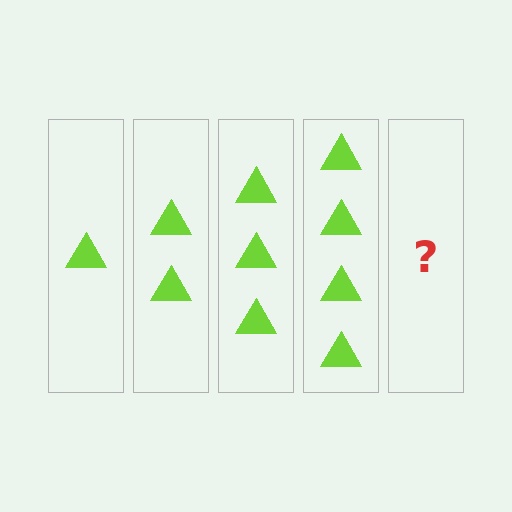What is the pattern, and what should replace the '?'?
The pattern is that each step adds one more triangle. The '?' should be 5 triangles.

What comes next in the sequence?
The next element should be 5 triangles.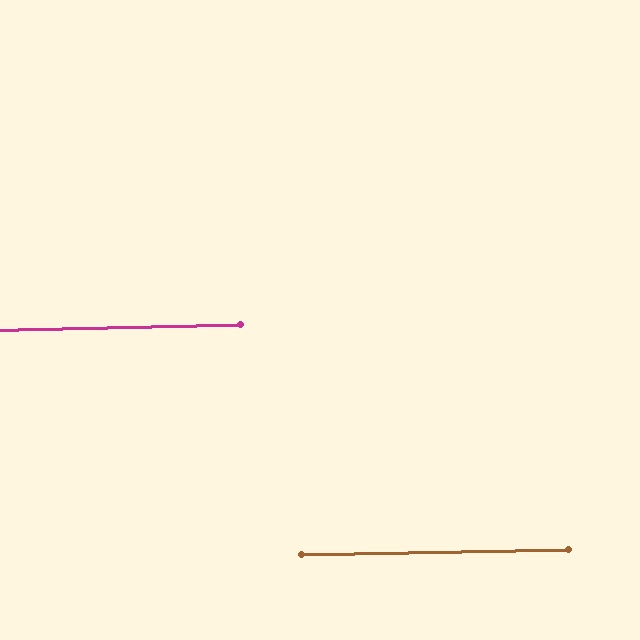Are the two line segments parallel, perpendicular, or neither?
Parallel — their directions differ by only 0.1°.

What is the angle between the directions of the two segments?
Approximately 0 degrees.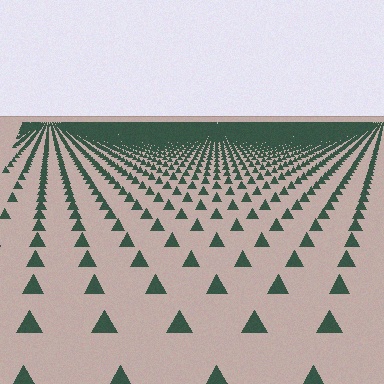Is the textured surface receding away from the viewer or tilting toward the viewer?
The surface is receding away from the viewer. Texture elements get smaller and denser toward the top.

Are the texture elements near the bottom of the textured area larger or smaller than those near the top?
Larger. Near the bottom, elements are closer to the viewer and appear at a bigger on-screen size.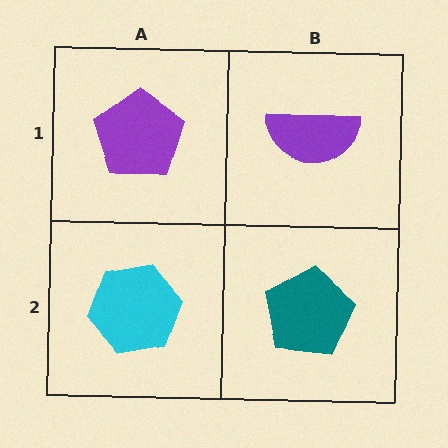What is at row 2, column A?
A cyan hexagon.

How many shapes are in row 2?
2 shapes.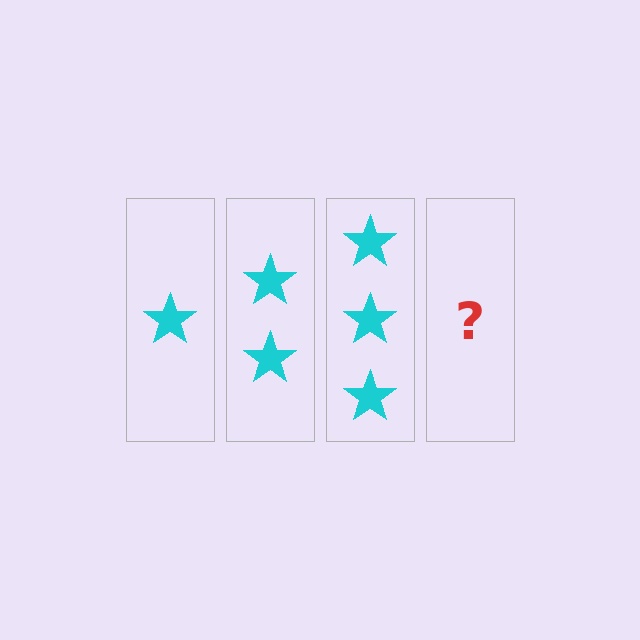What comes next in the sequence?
The next element should be 4 stars.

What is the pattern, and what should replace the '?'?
The pattern is that each step adds one more star. The '?' should be 4 stars.